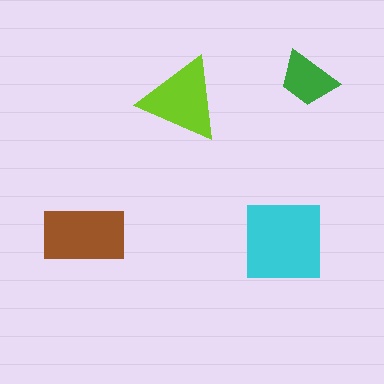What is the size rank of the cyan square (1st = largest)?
1st.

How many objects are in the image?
There are 4 objects in the image.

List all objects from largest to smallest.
The cyan square, the brown rectangle, the lime triangle, the green trapezoid.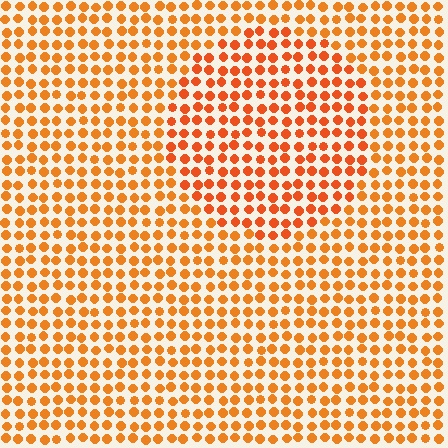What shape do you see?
I see a circle.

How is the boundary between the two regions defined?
The boundary is defined purely by a slight shift in hue (about 14 degrees). Spacing, size, and orientation are identical on both sides.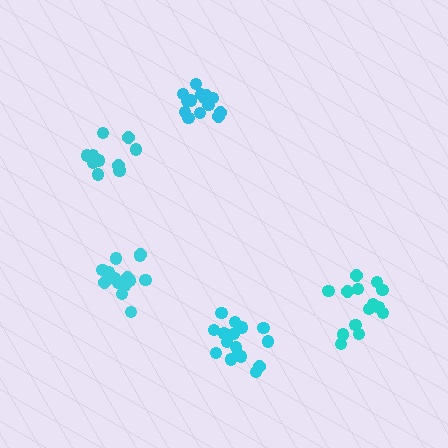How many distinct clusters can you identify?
There are 5 distinct clusters.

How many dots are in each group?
Group 1: 14 dots, Group 2: 16 dots, Group 3: 14 dots, Group 4: 11 dots, Group 5: 14 dots (69 total).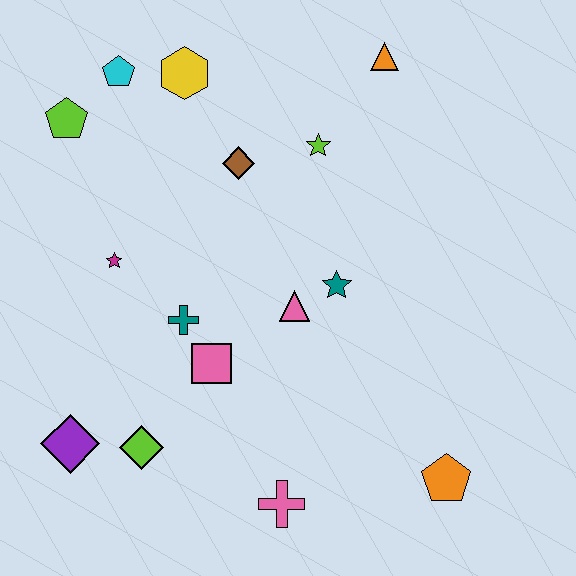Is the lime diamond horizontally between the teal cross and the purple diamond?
Yes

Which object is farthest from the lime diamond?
The orange triangle is farthest from the lime diamond.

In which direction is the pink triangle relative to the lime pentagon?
The pink triangle is to the right of the lime pentagon.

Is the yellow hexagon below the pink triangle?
No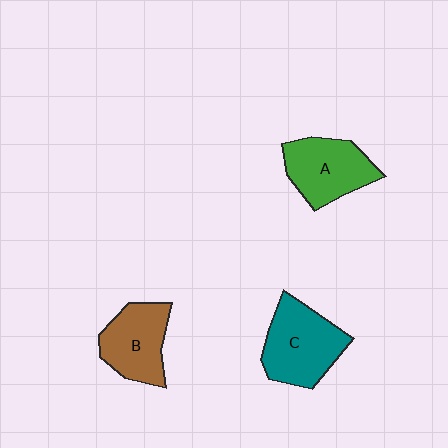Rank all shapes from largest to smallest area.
From largest to smallest: C (teal), A (green), B (brown).